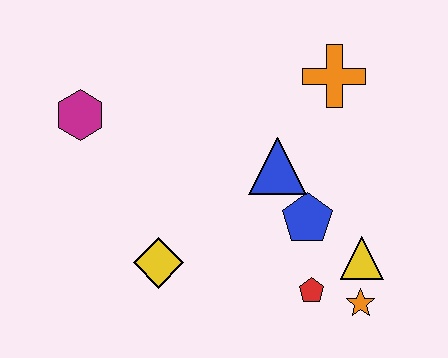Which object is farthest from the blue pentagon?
The magenta hexagon is farthest from the blue pentagon.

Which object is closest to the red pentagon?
The orange star is closest to the red pentagon.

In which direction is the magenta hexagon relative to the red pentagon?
The magenta hexagon is to the left of the red pentagon.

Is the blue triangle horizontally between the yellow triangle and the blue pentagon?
No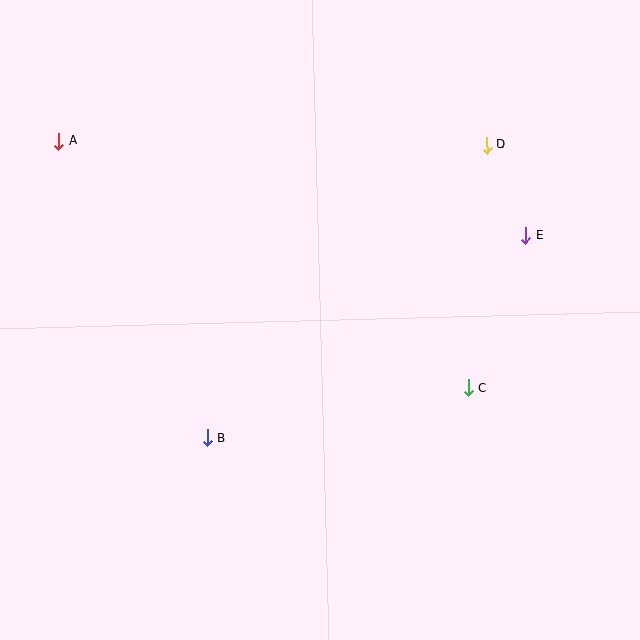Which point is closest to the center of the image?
Point B at (208, 438) is closest to the center.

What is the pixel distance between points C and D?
The distance between C and D is 244 pixels.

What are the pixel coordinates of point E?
Point E is at (525, 235).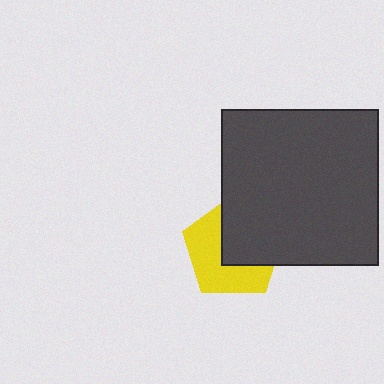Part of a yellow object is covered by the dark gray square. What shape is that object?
It is a pentagon.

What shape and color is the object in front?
The object in front is a dark gray square.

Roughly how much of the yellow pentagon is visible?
About half of it is visible (roughly 53%).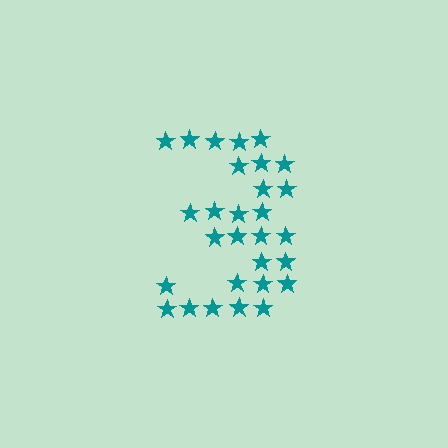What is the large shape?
The large shape is the digit 3.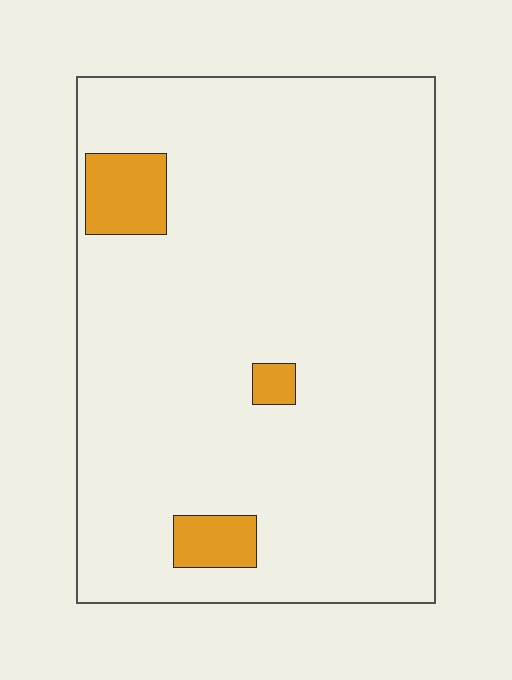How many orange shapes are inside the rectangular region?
3.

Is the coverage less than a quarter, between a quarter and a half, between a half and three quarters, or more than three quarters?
Less than a quarter.